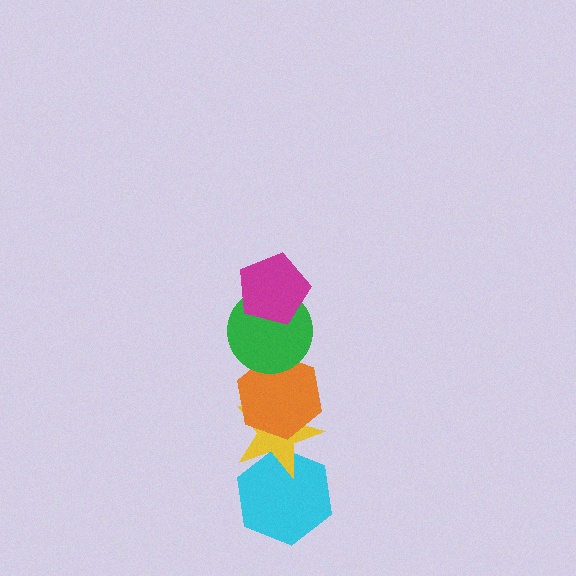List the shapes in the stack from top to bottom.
From top to bottom: the magenta pentagon, the green circle, the orange hexagon, the yellow star, the cyan hexagon.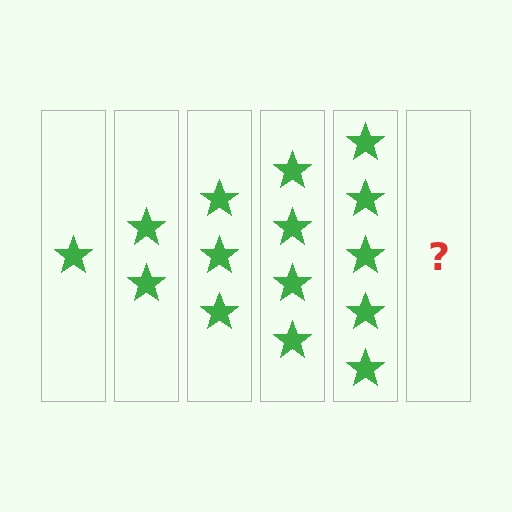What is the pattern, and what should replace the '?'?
The pattern is that each step adds one more star. The '?' should be 6 stars.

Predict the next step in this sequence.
The next step is 6 stars.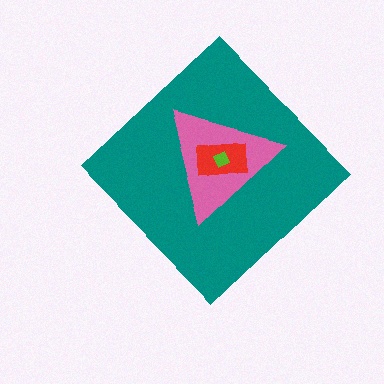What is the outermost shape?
The teal diamond.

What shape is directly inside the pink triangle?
The red rectangle.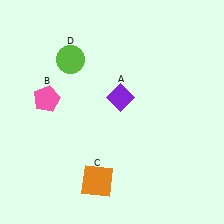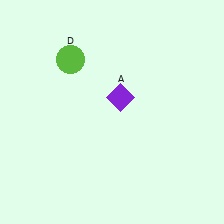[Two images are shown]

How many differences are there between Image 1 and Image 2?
There are 2 differences between the two images.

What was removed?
The orange square (C), the pink pentagon (B) were removed in Image 2.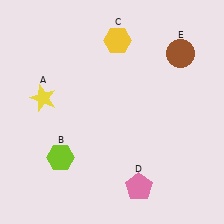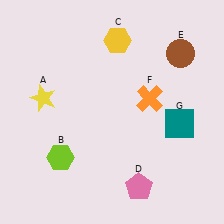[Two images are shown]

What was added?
An orange cross (F), a teal square (G) were added in Image 2.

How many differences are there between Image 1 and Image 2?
There are 2 differences between the two images.